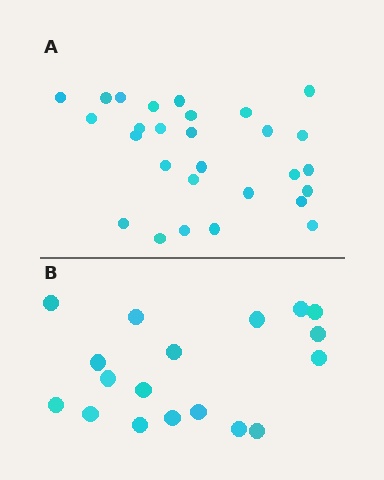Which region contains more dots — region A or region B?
Region A (the top region) has more dots.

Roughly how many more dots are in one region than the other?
Region A has roughly 10 or so more dots than region B.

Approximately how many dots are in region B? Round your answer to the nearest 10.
About 20 dots. (The exact count is 18, which rounds to 20.)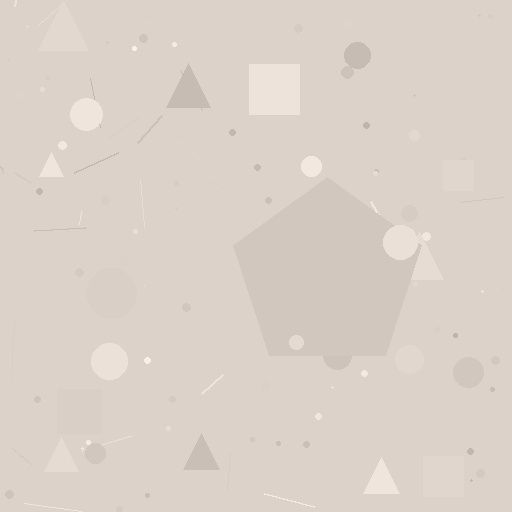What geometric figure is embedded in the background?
A pentagon is embedded in the background.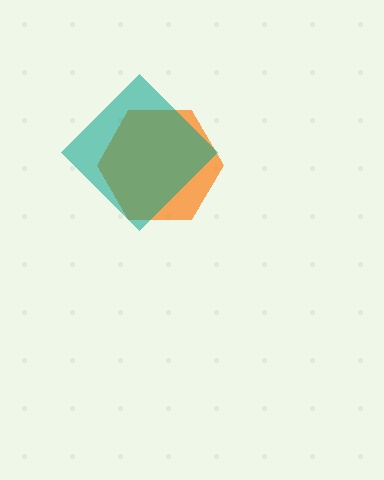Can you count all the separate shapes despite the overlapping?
Yes, there are 2 separate shapes.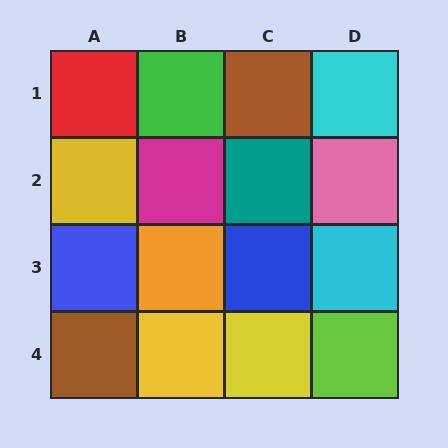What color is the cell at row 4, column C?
Yellow.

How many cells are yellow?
3 cells are yellow.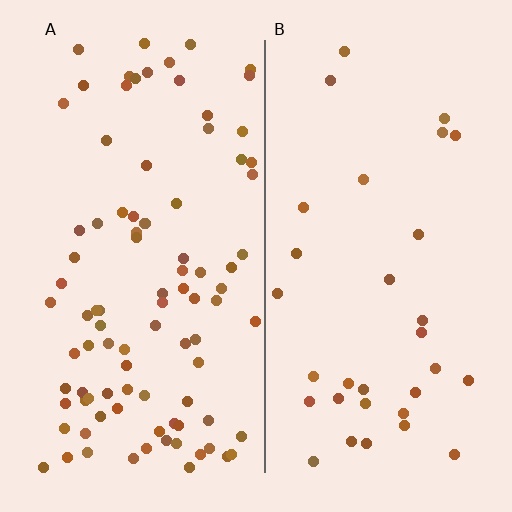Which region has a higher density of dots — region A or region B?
A (the left).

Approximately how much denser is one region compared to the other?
Approximately 2.9× — region A over region B.